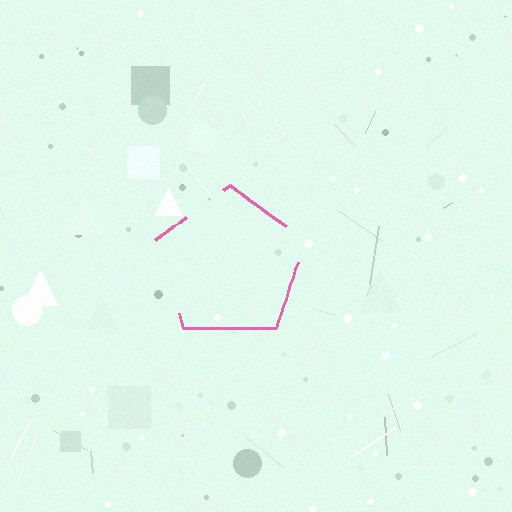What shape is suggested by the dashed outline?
The dashed outline suggests a pentagon.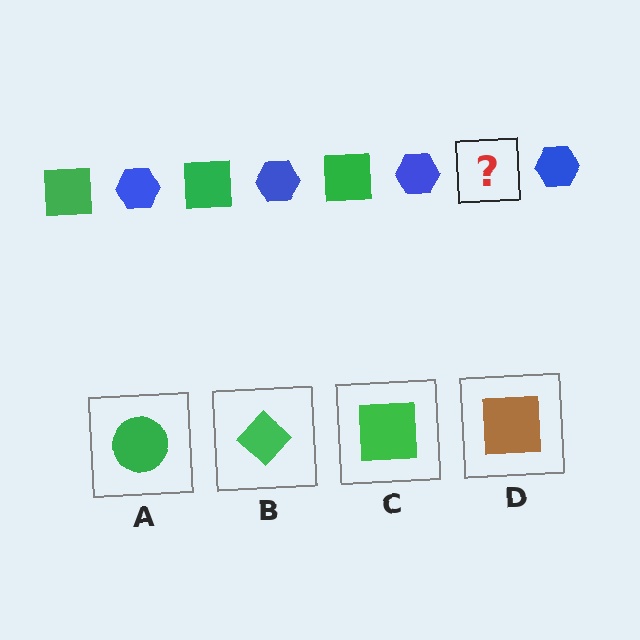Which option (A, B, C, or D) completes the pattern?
C.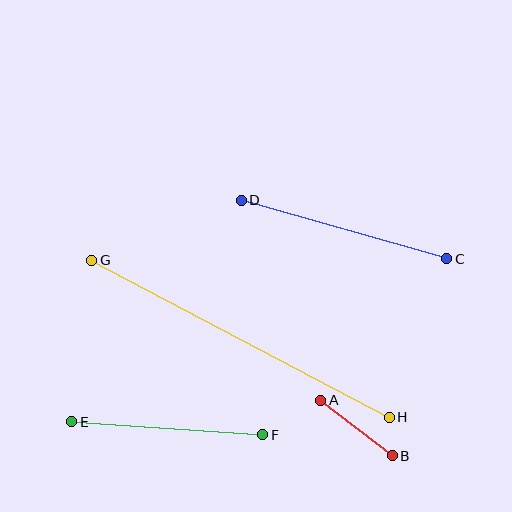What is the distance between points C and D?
The distance is approximately 213 pixels.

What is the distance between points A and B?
The distance is approximately 91 pixels.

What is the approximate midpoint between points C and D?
The midpoint is at approximately (344, 229) pixels.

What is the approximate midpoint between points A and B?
The midpoint is at approximately (356, 428) pixels.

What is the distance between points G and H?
The distance is approximately 336 pixels.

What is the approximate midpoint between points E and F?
The midpoint is at approximately (167, 428) pixels.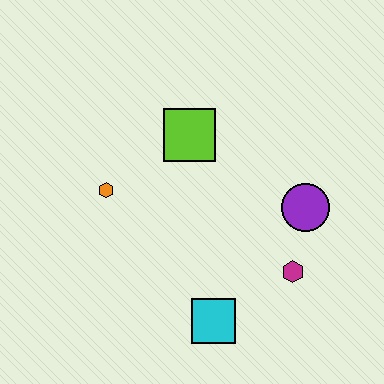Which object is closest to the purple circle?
The magenta hexagon is closest to the purple circle.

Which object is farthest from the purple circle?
The orange hexagon is farthest from the purple circle.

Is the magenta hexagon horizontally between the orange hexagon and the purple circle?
Yes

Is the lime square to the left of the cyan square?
Yes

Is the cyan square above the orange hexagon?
No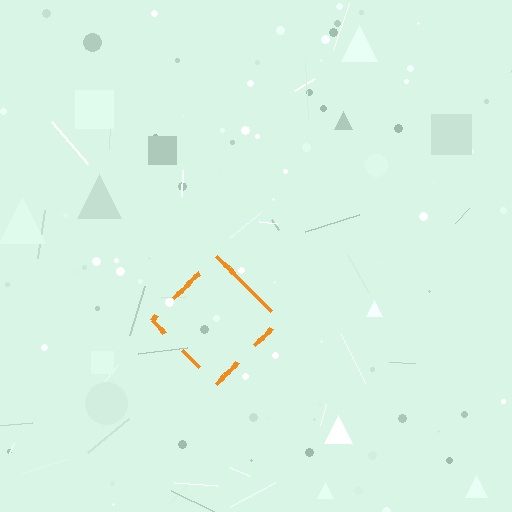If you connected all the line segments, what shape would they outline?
They would outline a diamond.